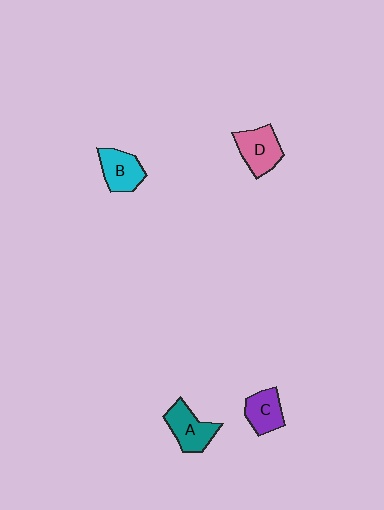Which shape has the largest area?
Shape D (pink).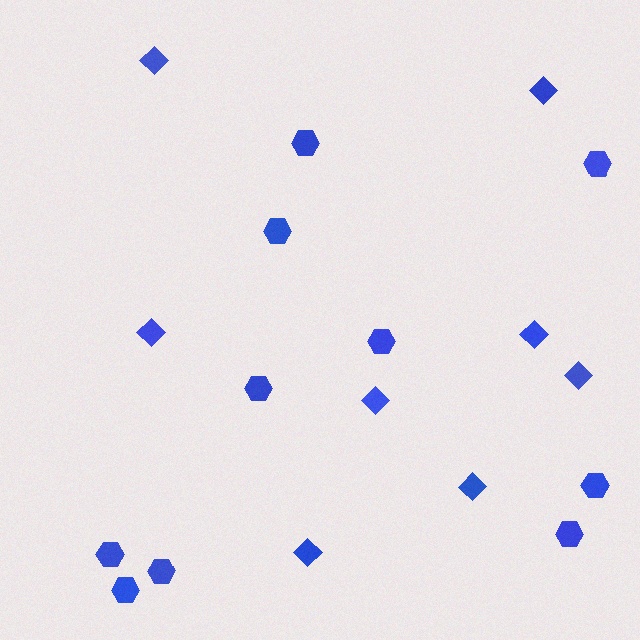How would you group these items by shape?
There are 2 groups: one group of diamonds (8) and one group of hexagons (10).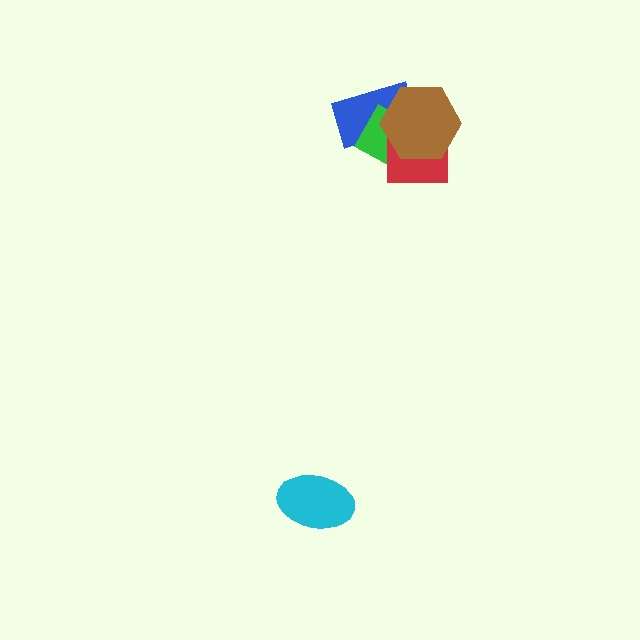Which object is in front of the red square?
The brown hexagon is in front of the red square.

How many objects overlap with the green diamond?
3 objects overlap with the green diamond.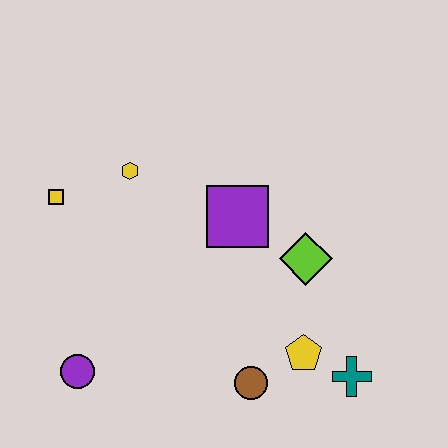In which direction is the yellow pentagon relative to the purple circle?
The yellow pentagon is to the right of the purple circle.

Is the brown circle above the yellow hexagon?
No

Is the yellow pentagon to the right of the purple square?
Yes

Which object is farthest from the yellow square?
The teal cross is farthest from the yellow square.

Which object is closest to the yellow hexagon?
The yellow square is closest to the yellow hexagon.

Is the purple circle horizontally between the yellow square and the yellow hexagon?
Yes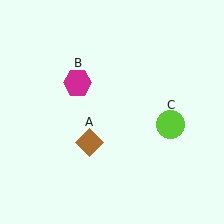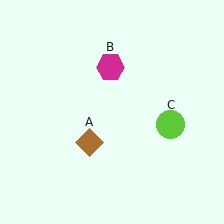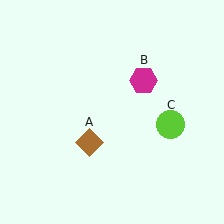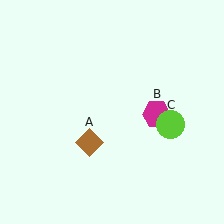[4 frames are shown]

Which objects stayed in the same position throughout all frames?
Brown diamond (object A) and lime circle (object C) remained stationary.